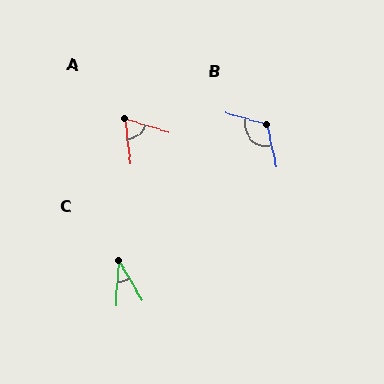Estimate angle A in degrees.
Approximately 67 degrees.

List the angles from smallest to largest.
C (34°), A (67°), B (118°).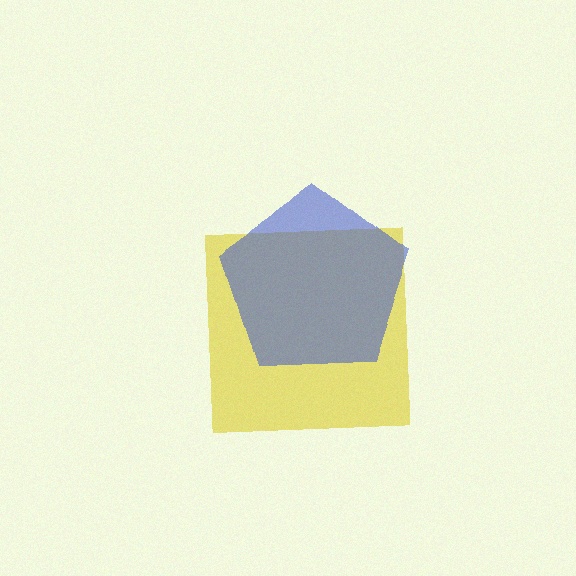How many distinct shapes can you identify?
There are 2 distinct shapes: a yellow square, a blue pentagon.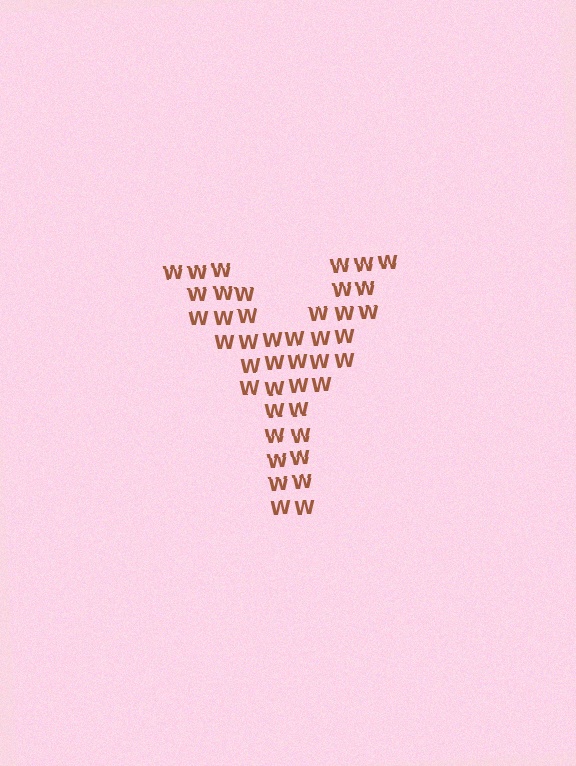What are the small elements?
The small elements are letter W's.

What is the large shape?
The large shape is the letter Y.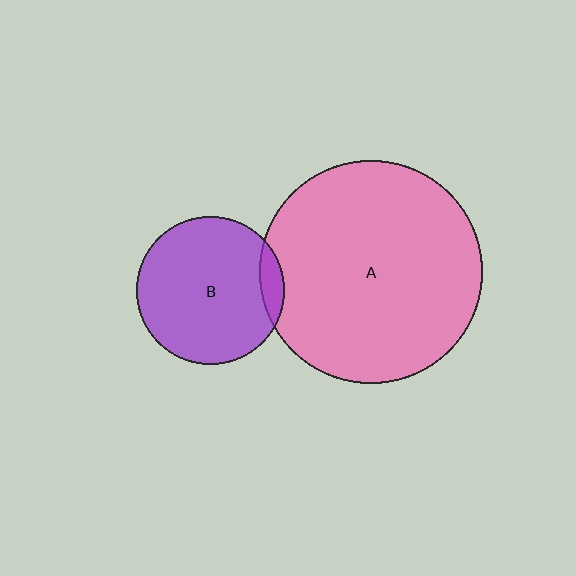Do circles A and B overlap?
Yes.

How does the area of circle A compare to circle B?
Approximately 2.3 times.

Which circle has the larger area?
Circle A (pink).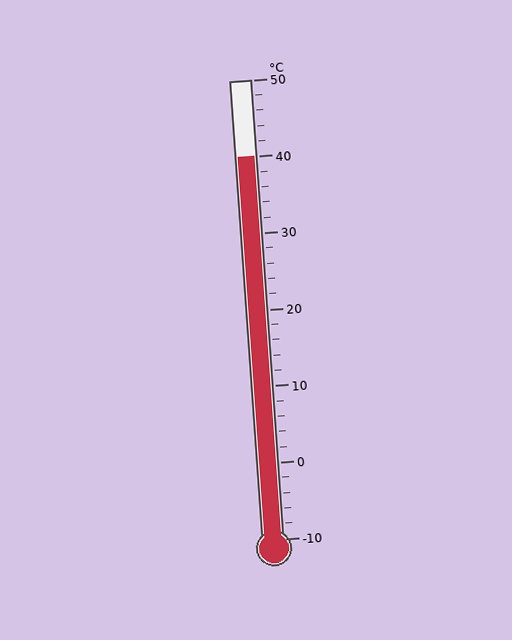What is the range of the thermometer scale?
The thermometer scale ranges from -10°C to 50°C.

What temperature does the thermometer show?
The thermometer shows approximately 40°C.